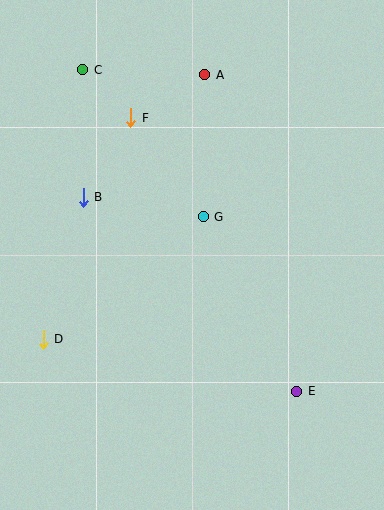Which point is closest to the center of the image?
Point G at (203, 217) is closest to the center.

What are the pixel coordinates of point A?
Point A is at (205, 75).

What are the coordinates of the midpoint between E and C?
The midpoint between E and C is at (190, 230).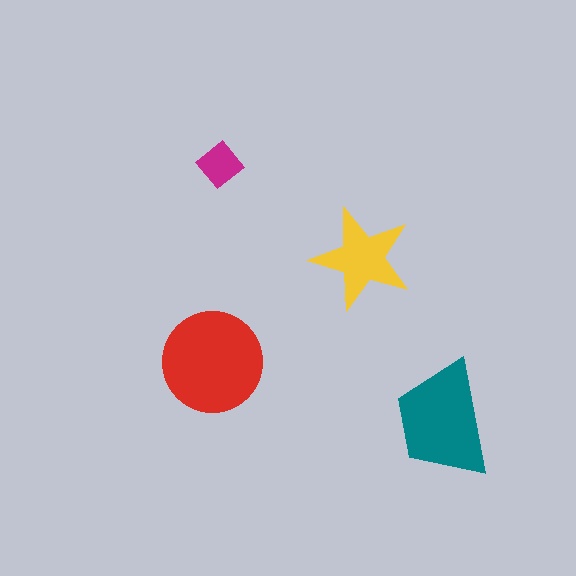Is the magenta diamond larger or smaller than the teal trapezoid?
Smaller.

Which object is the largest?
The red circle.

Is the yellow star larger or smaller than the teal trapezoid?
Smaller.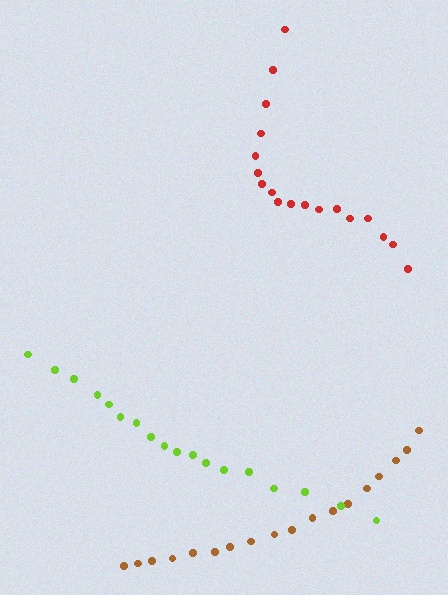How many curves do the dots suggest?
There are 3 distinct paths.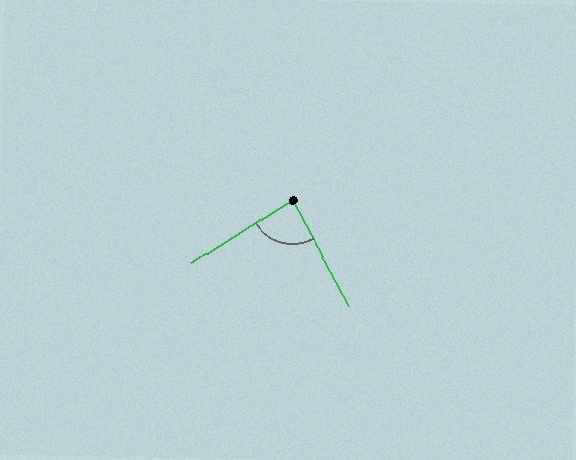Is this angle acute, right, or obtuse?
It is approximately a right angle.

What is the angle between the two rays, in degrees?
Approximately 86 degrees.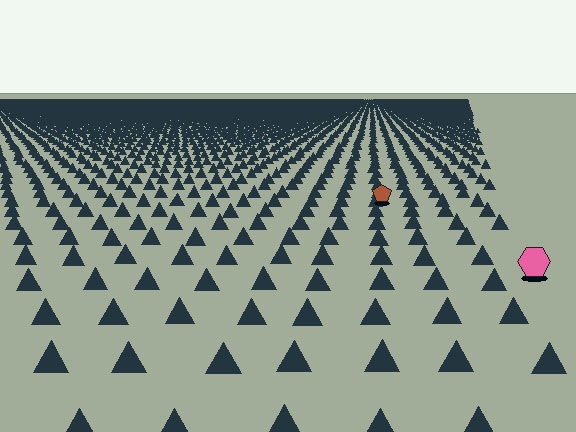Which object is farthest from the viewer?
The brown pentagon is farthest from the viewer. It appears smaller and the ground texture around it is denser.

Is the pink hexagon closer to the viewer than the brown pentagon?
Yes. The pink hexagon is closer — you can tell from the texture gradient: the ground texture is coarser near it.